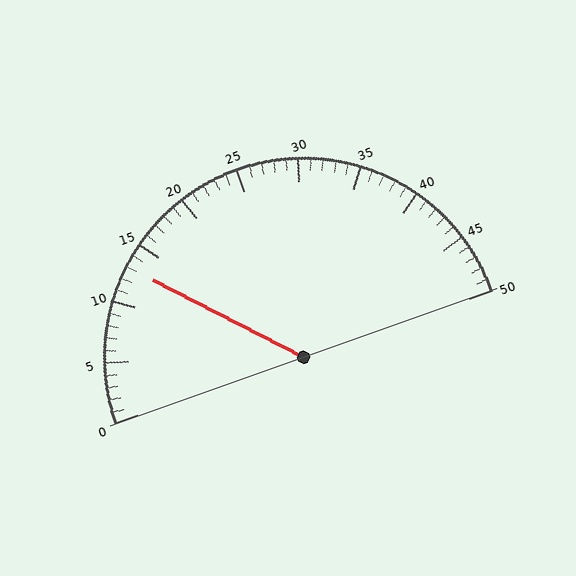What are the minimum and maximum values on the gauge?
The gauge ranges from 0 to 50.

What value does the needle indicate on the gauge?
The needle indicates approximately 13.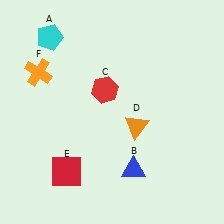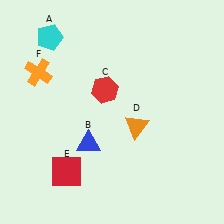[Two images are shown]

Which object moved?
The blue triangle (B) moved left.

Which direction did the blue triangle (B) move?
The blue triangle (B) moved left.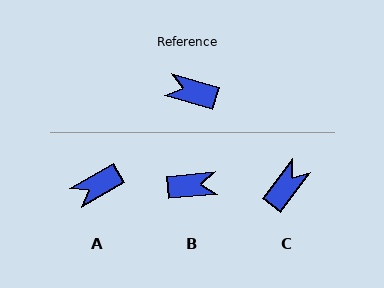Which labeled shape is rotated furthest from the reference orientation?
B, about 158 degrees away.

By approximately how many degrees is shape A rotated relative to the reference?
Approximately 46 degrees counter-clockwise.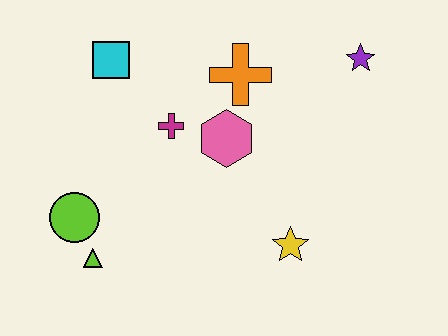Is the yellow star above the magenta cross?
No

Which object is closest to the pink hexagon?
The magenta cross is closest to the pink hexagon.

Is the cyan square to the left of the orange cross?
Yes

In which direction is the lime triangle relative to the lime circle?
The lime triangle is below the lime circle.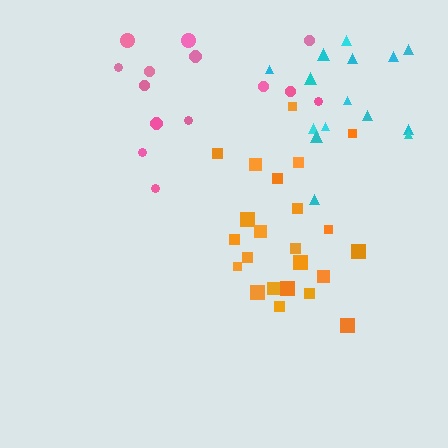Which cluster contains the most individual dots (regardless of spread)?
Orange (23).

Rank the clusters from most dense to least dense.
orange, cyan, pink.